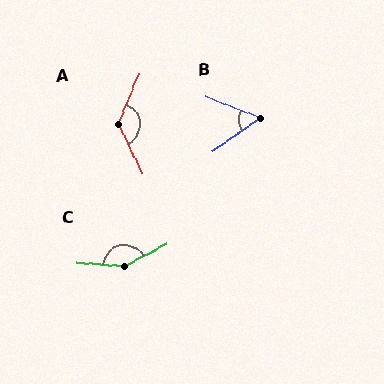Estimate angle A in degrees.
Approximately 132 degrees.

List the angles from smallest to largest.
B (56°), A (132°), C (148°).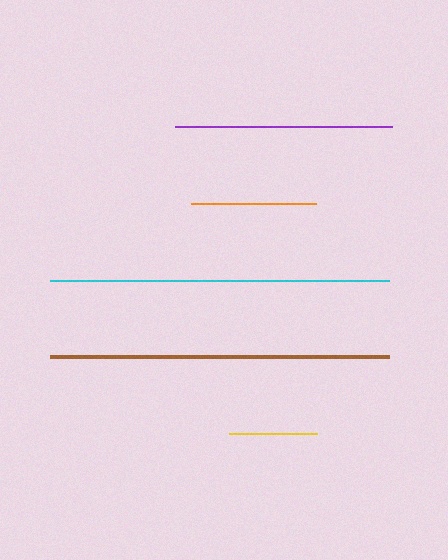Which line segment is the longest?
The brown line is the longest at approximately 339 pixels.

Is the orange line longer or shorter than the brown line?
The brown line is longer than the orange line.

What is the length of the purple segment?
The purple segment is approximately 217 pixels long.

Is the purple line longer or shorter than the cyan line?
The cyan line is longer than the purple line.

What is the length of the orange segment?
The orange segment is approximately 126 pixels long.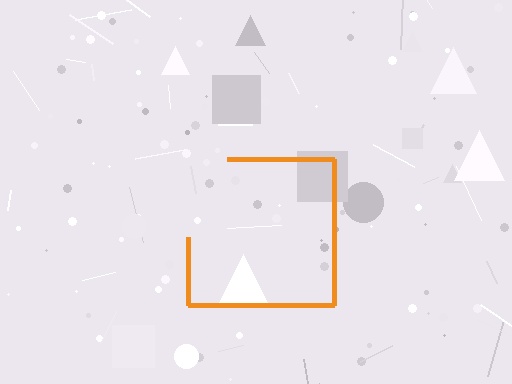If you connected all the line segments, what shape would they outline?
They would outline a square.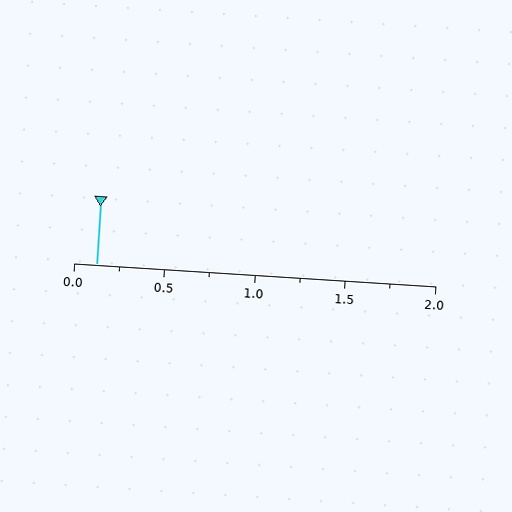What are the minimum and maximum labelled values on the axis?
The axis runs from 0.0 to 2.0.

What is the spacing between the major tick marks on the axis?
The major ticks are spaced 0.5 apart.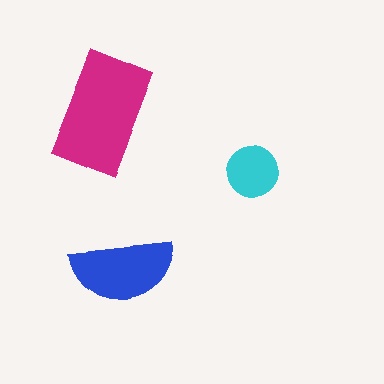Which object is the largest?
The magenta rectangle.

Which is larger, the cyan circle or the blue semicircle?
The blue semicircle.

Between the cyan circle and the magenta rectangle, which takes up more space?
The magenta rectangle.